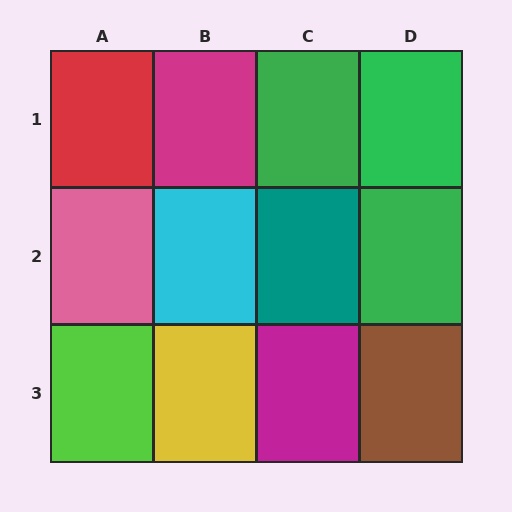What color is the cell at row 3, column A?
Lime.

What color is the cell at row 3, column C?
Magenta.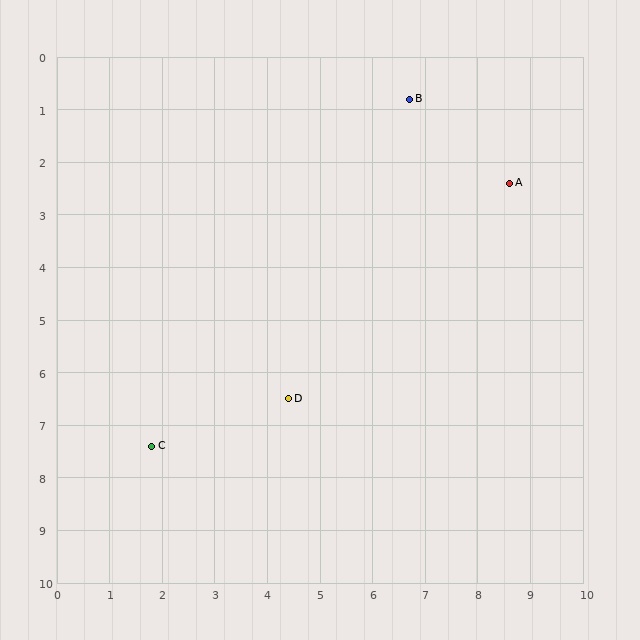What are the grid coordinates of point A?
Point A is at approximately (8.6, 2.4).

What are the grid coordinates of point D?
Point D is at approximately (4.4, 6.5).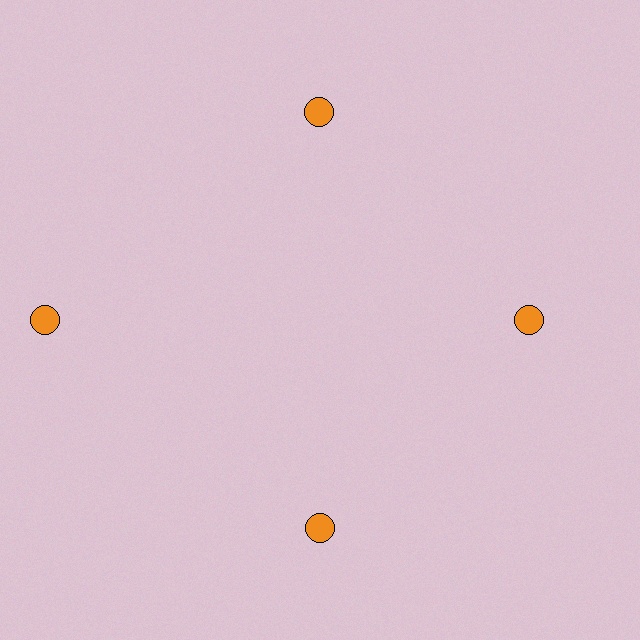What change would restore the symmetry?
The symmetry would be restored by moving it inward, back onto the ring so that all 4 circles sit at equal angles and equal distance from the center.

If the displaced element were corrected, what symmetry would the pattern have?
It would have 4-fold rotational symmetry — the pattern would map onto itself every 90 degrees.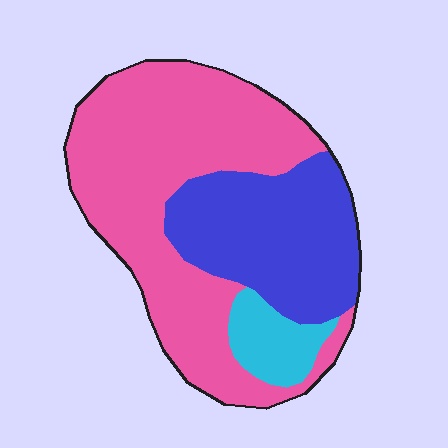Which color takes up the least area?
Cyan, at roughly 10%.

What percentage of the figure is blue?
Blue covers 32% of the figure.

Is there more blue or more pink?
Pink.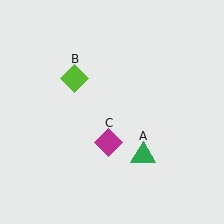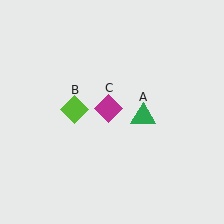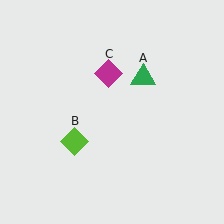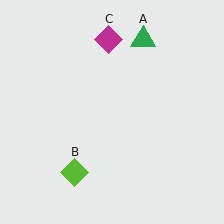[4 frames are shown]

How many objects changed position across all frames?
3 objects changed position: green triangle (object A), lime diamond (object B), magenta diamond (object C).